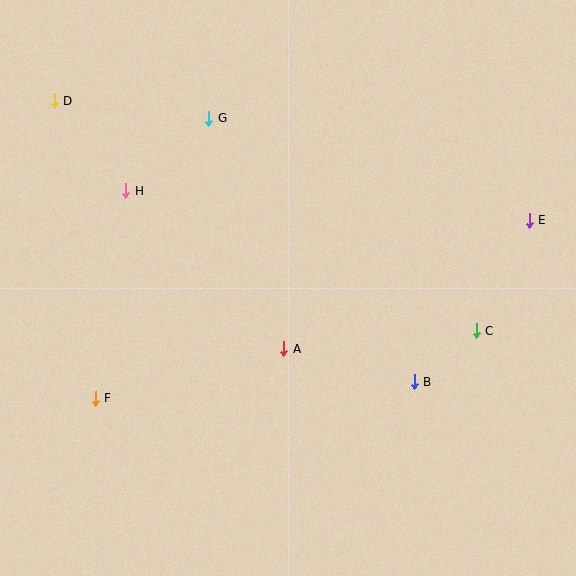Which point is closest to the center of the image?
Point A at (284, 349) is closest to the center.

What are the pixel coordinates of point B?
Point B is at (414, 382).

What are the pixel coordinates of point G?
Point G is at (209, 118).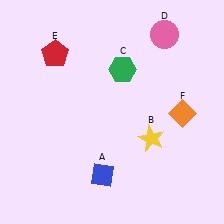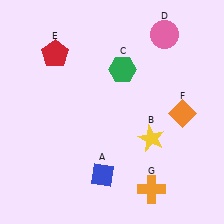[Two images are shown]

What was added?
An orange cross (G) was added in Image 2.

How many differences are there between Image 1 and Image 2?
There is 1 difference between the two images.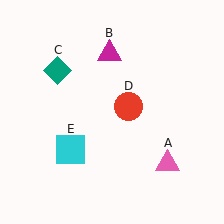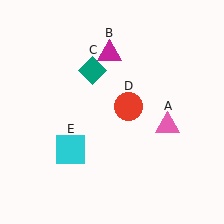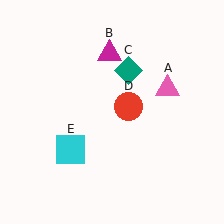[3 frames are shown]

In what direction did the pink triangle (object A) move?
The pink triangle (object A) moved up.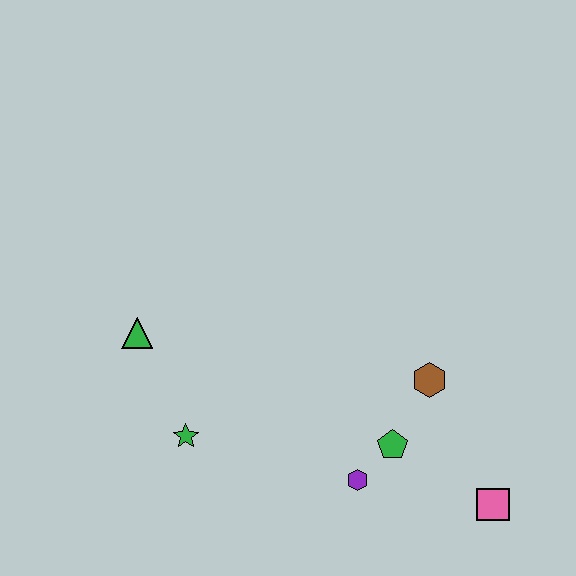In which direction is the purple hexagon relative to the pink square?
The purple hexagon is to the left of the pink square.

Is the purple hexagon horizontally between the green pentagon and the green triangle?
Yes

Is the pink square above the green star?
No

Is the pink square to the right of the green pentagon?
Yes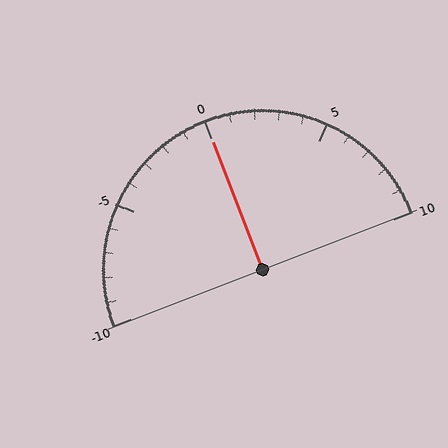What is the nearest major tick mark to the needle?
The nearest major tick mark is 0.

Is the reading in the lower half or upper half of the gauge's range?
The reading is in the upper half of the range (-10 to 10).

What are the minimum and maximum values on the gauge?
The gauge ranges from -10 to 10.